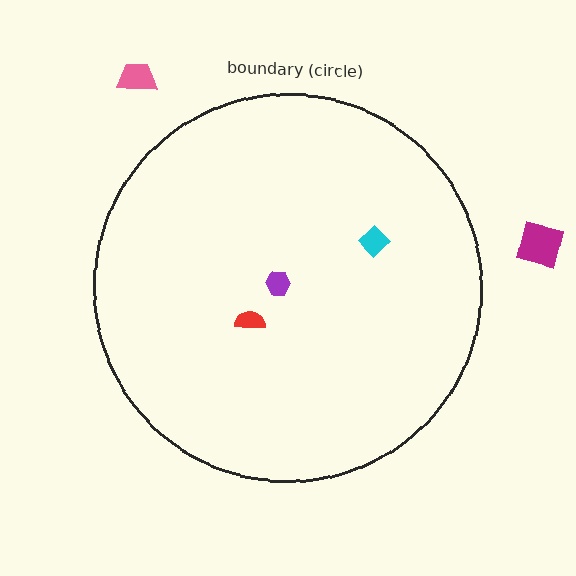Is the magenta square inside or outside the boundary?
Outside.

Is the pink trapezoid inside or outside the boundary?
Outside.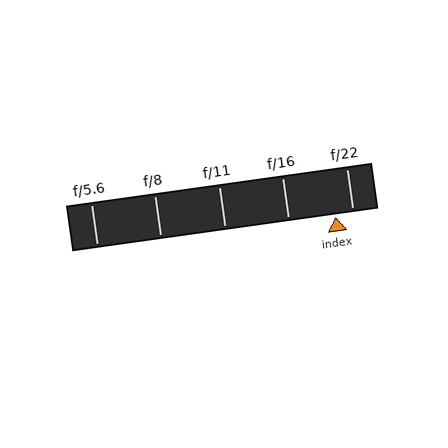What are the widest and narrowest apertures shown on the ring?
The widest aperture shown is f/5.6 and the narrowest is f/22.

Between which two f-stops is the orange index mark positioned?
The index mark is between f/16 and f/22.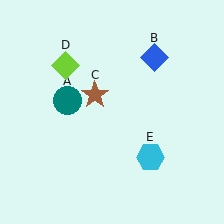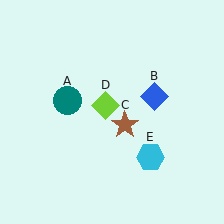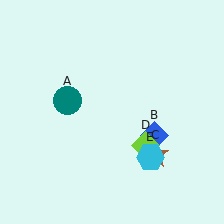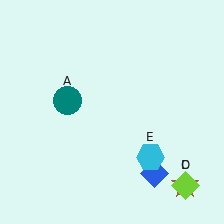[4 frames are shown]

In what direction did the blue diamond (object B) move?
The blue diamond (object B) moved down.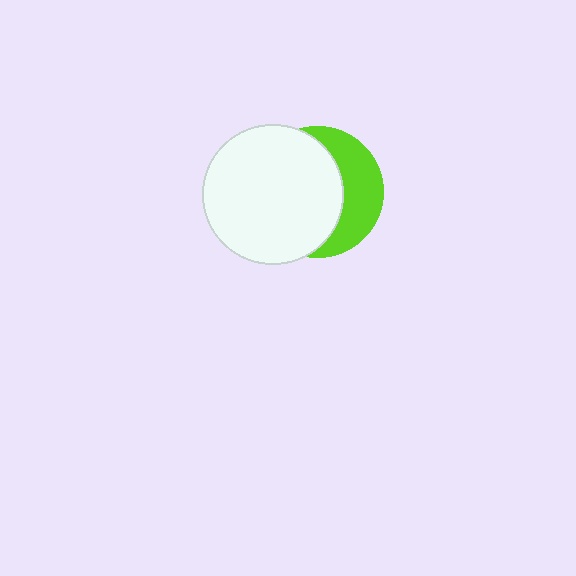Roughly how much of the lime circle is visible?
A small part of it is visible (roughly 37%).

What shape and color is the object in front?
The object in front is a white circle.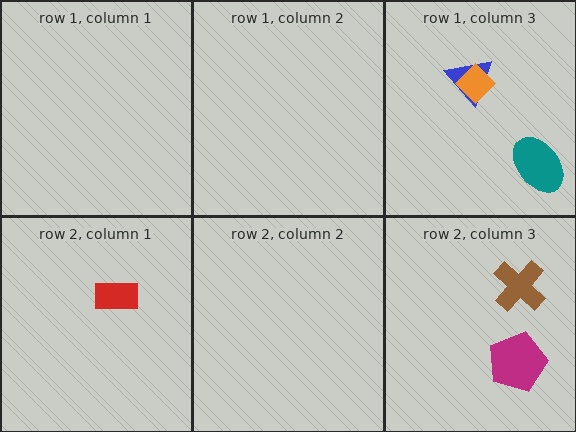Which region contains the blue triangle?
The row 1, column 3 region.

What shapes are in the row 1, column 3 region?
The blue triangle, the teal ellipse, the orange diamond.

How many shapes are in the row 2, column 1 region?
1.